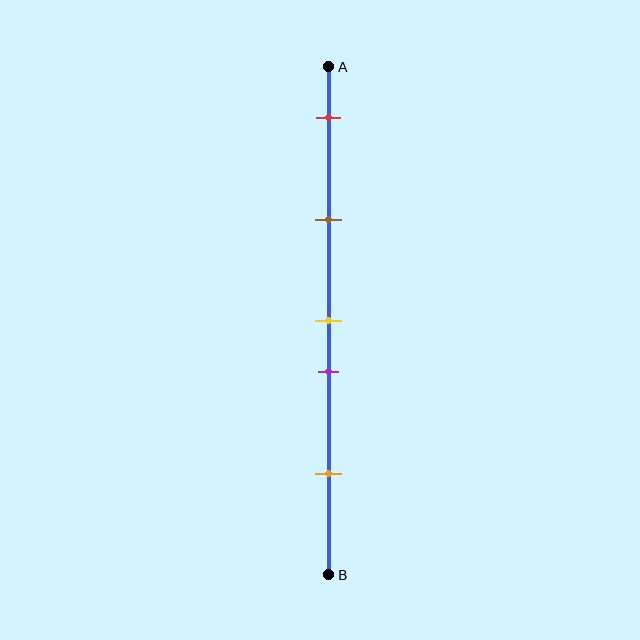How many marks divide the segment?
There are 5 marks dividing the segment.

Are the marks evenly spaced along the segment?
No, the marks are not evenly spaced.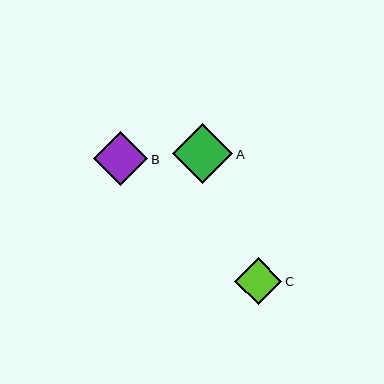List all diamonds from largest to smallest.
From largest to smallest: A, B, C.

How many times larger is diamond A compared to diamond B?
Diamond A is approximately 1.1 times the size of diamond B.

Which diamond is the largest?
Diamond A is the largest with a size of approximately 60 pixels.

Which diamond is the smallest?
Diamond C is the smallest with a size of approximately 47 pixels.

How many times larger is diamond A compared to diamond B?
Diamond A is approximately 1.1 times the size of diamond B.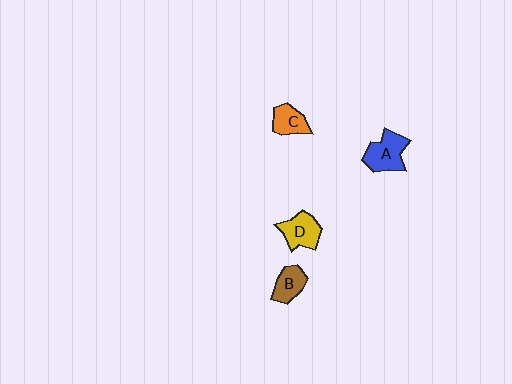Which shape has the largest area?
Shape A (blue).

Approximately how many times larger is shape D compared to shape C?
Approximately 1.2 times.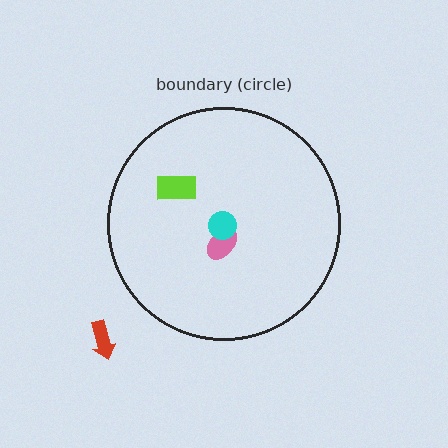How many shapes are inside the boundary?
3 inside, 1 outside.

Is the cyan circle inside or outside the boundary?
Inside.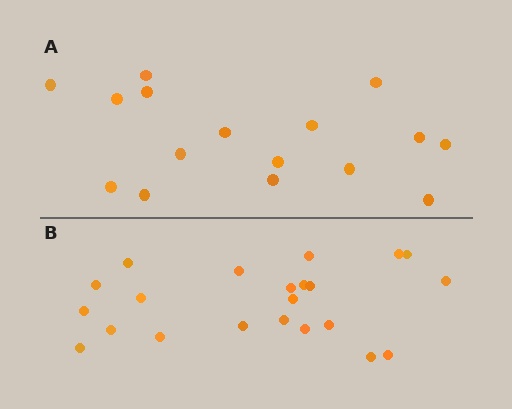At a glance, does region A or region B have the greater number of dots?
Region B (the bottom region) has more dots.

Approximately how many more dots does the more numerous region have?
Region B has about 6 more dots than region A.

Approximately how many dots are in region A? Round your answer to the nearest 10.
About 20 dots. (The exact count is 16, which rounds to 20.)